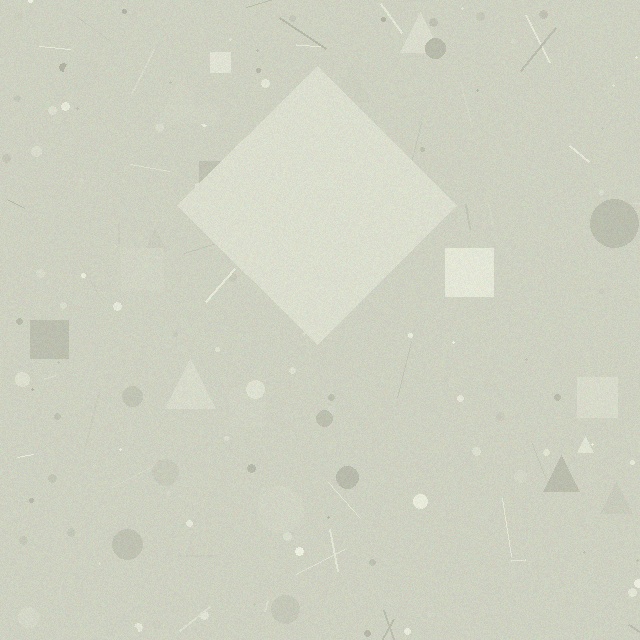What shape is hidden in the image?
A diamond is hidden in the image.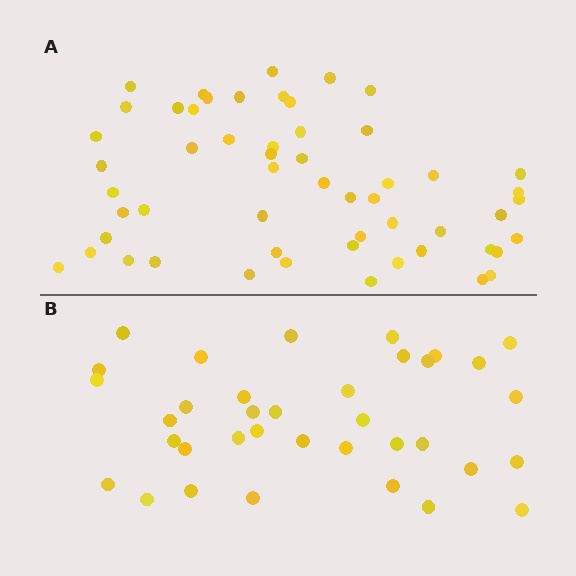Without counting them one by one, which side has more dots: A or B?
Region A (the top region) has more dots.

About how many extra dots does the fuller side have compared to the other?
Region A has approximately 20 more dots than region B.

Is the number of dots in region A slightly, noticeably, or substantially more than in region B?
Region A has substantially more. The ratio is roughly 1.5 to 1.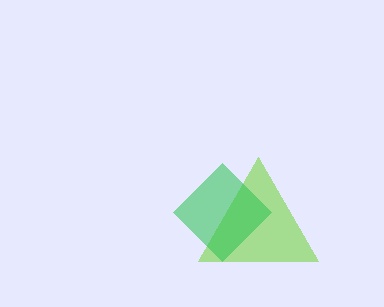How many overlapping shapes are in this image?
There are 2 overlapping shapes in the image.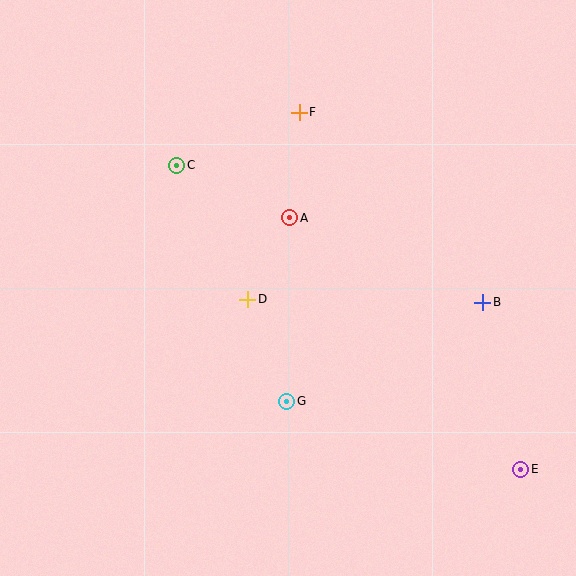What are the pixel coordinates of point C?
Point C is at (177, 165).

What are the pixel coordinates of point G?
Point G is at (287, 401).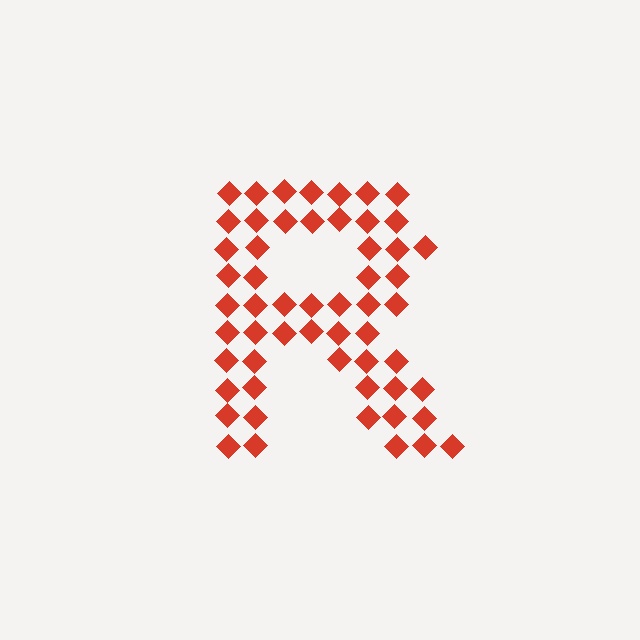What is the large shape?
The large shape is the letter R.